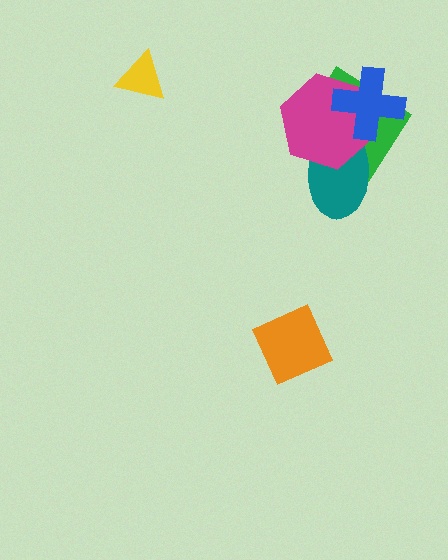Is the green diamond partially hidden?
Yes, it is partially covered by another shape.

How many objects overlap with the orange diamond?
0 objects overlap with the orange diamond.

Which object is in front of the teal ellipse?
The magenta hexagon is in front of the teal ellipse.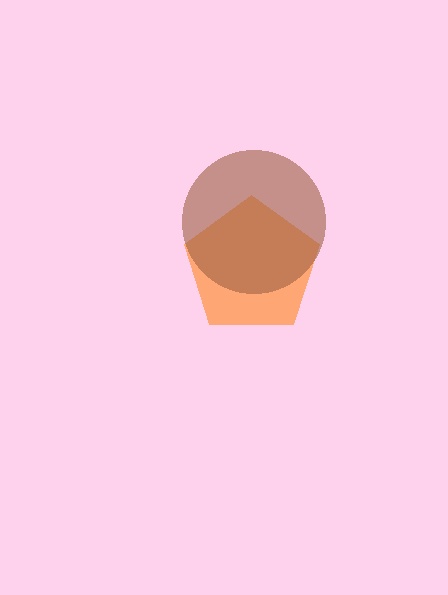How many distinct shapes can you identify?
There are 2 distinct shapes: an orange pentagon, a brown circle.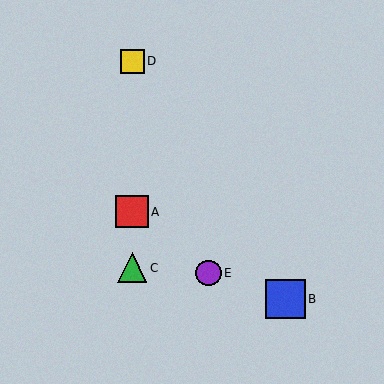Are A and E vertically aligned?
No, A is at x≈132 and E is at x≈208.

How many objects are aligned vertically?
3 objects (A, C, D) are aligned vertically.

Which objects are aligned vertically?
Objects A, C, D are aligned vertically.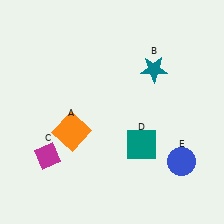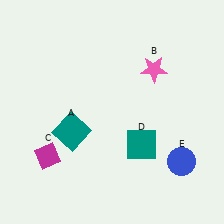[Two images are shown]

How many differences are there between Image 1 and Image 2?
There are 2 differences between the two images.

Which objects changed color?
A changed from orange to teal. B changed from teal to pink.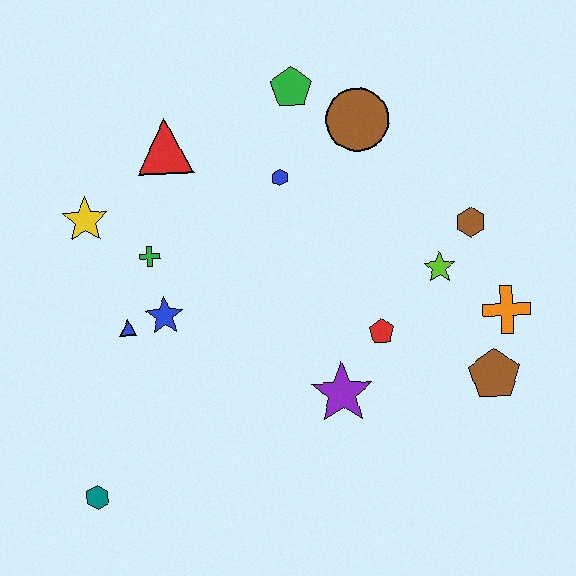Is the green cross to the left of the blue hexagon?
Yes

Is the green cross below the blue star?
No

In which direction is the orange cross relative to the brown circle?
The orange cross is below the brown circle.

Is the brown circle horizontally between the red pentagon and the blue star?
Yes